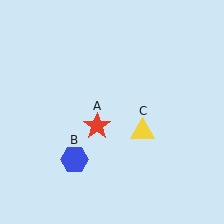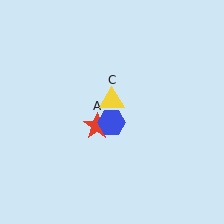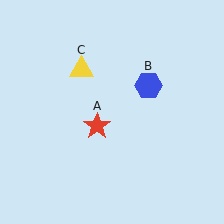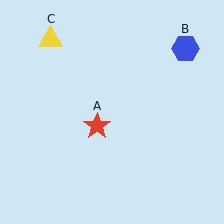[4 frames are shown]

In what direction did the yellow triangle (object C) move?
The yellow triangle (object C) moved up and to the left.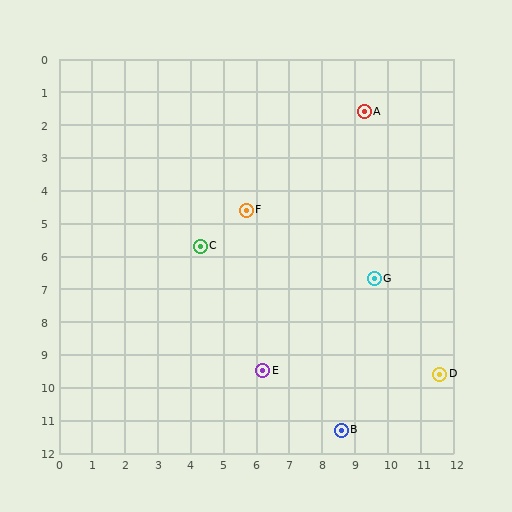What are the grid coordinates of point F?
Point F is at approximately (5.7, 4.6).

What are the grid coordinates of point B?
Point B is at approximately (8.6, 11.3).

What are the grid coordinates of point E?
Point E is at approximately (6.2, 9.5).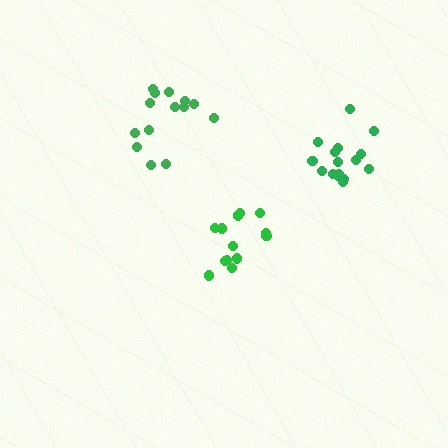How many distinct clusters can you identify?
There are 3 distinct clusters.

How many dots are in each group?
Group 1: 13 dots, Group 2: 14 dots, Group 3: 16 dots (43 total).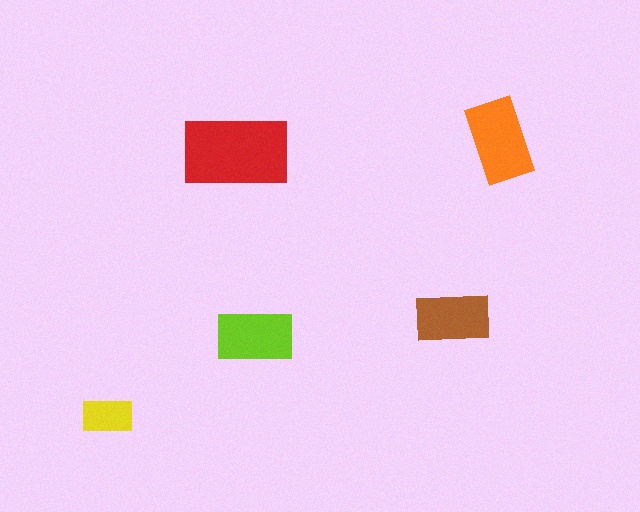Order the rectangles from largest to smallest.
the red one, the orange one, the lime one, the brown one, the yellow one.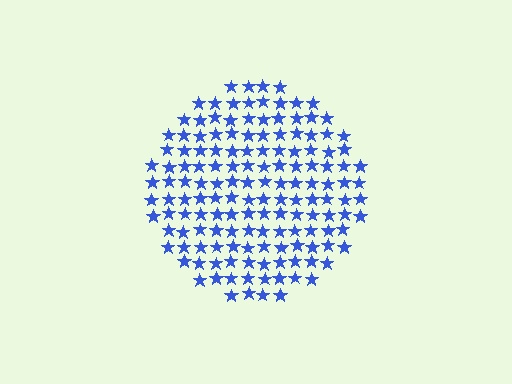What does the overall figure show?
The overall figure shows a circle.